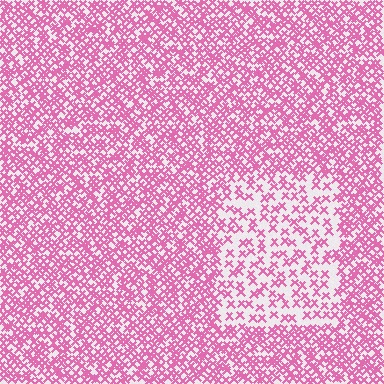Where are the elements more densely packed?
The elements are more densely packed outside the rectangle boundary.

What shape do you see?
I see a rectangle.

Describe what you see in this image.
The image contains small pink elements arranged at two different densities. A rectangle-shaped region is visible where the elements are less densely packed than the surrounding area.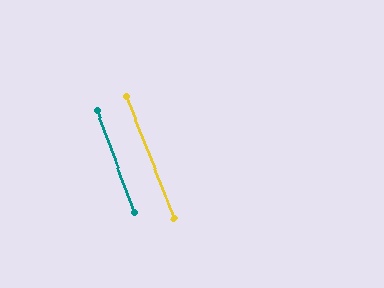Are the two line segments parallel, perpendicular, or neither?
Parallel — their directions differ by only 1.8°.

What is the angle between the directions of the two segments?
Approximately 2 degrees.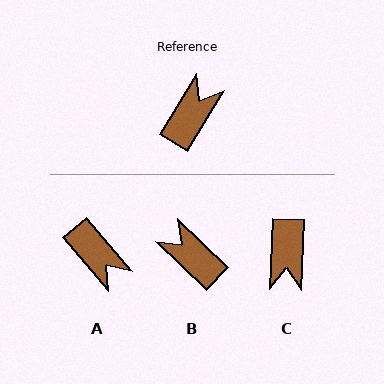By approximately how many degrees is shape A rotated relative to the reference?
Approximately 109 degrees clockwise.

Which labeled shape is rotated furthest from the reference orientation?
C, about 151 degrees away.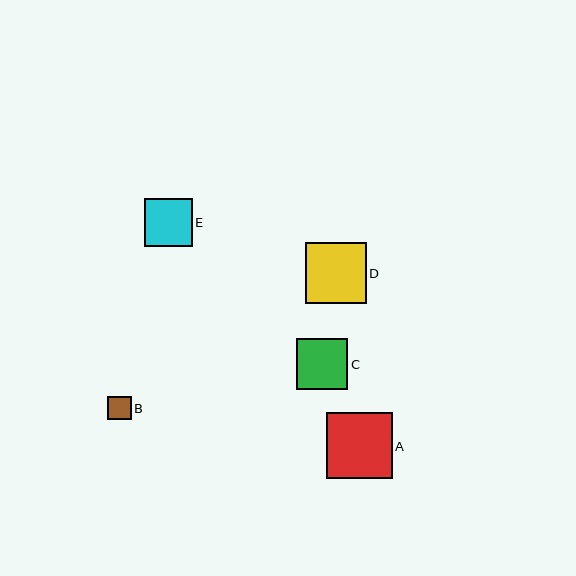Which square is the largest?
Square A is the largest with a size of approximately 66 pixels.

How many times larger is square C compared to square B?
Square C is approximately 2.2 times the size of square B.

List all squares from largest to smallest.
From largest to smallest: A, D, C, E, B.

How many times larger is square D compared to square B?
Square D is approximately 2.6 times the size of square B.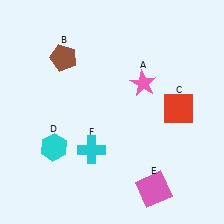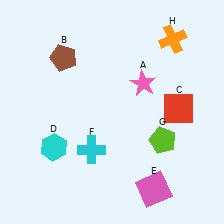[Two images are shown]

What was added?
A lime pentagon (G), an orange cross (H) were added in Image 2.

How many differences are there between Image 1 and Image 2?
There are 2 differences between the two images.